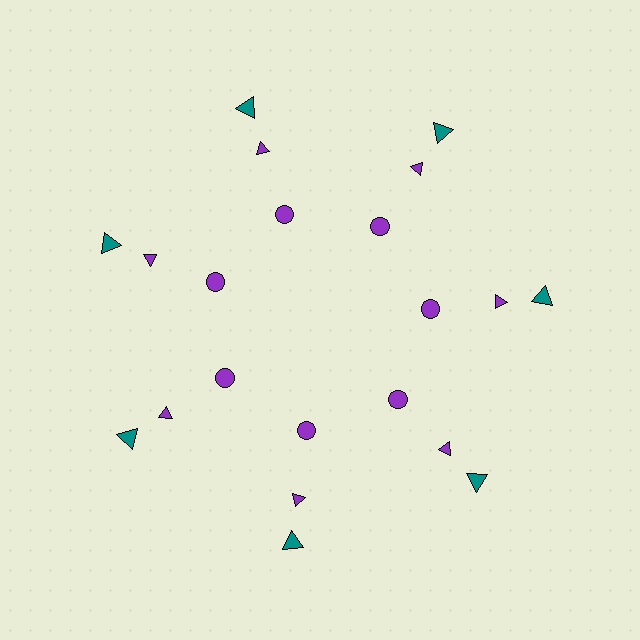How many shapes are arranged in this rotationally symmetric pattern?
There are 21 shapes, arranged in 7 groups of 3.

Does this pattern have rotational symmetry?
Yes, this pattern has 7-fold rotational symmetry. It looks the same after rotating 51 degrees around the center.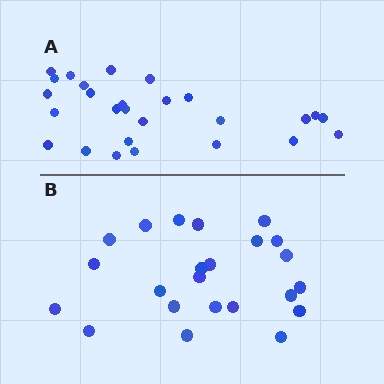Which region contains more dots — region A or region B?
Region A (the top region) has more dots.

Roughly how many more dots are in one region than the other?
Region A has about 4 more dots than region B.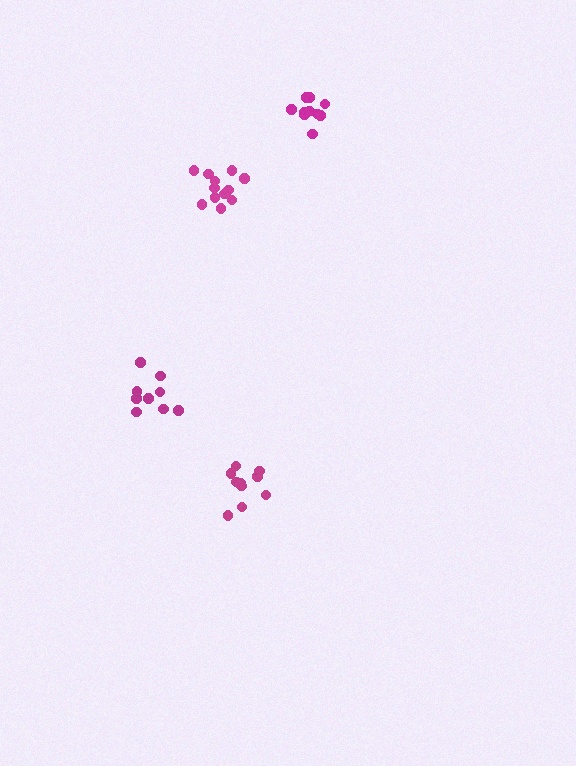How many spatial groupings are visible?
There are 4 spatial groupings.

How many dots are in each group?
Group 1: 10 dots, Group 2: 12 dots, Group 3: 9 dots, Group 4: 10 dots (41 total).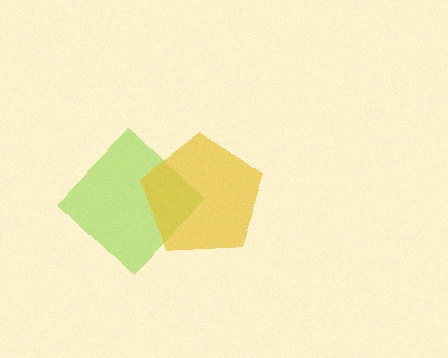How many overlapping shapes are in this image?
There are 2 overlapping shapes in the image.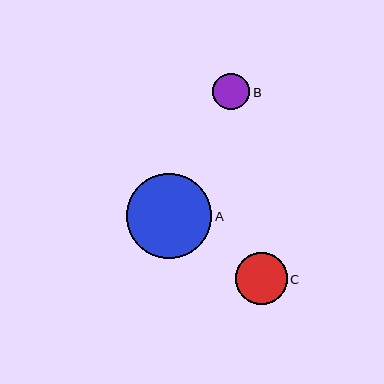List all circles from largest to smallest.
From largest to smallest: A, C, B.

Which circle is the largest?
Circle A is the largest with a size of approximately 85 pixels.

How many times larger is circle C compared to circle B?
Circle C is approximately 1.4 times the size of circle B.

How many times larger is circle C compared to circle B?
Circle C is approximately 1.4 times the size of circle B.